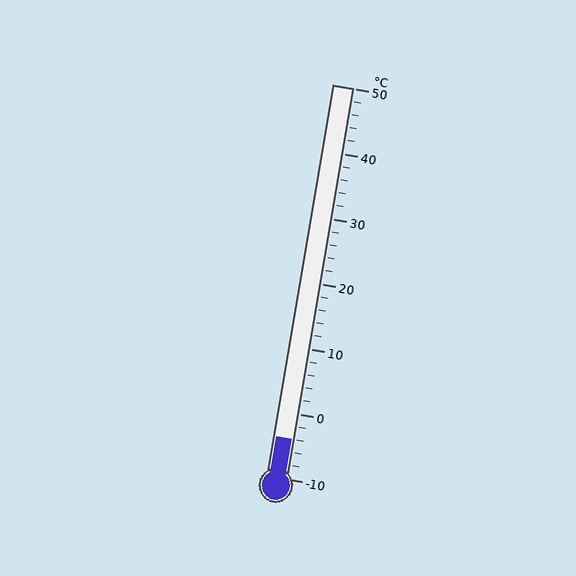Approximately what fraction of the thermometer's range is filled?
The thermometer is filled to approximately 10% of its range.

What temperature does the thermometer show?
The thermometer shows approximately -4°C.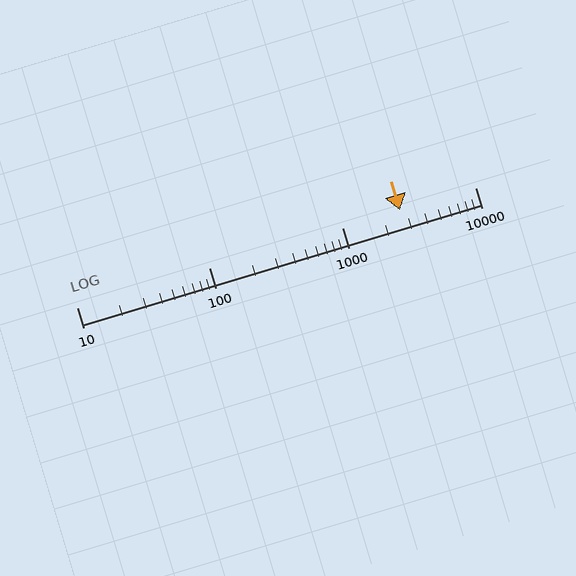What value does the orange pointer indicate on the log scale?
The pointer indicates approximately 2700.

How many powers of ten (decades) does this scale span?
The scale spans 3 decades, from 10 to 10000.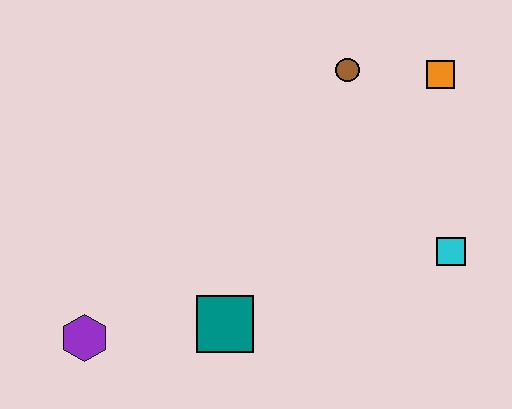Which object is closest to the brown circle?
The orange square is closest to the brown circle.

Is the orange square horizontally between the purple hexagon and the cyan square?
Yes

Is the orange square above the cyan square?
Yes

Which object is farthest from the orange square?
The purple hexagon is farthest from the orange square.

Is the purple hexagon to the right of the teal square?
No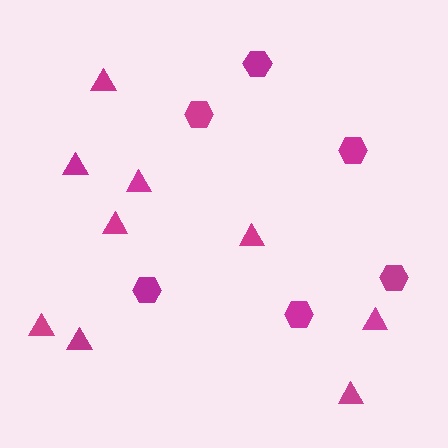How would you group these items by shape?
There are 2 groups: one group of triangles (9) and one group of hexagons (6).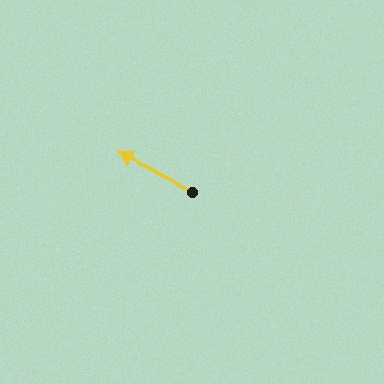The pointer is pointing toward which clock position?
Roughly 10 o'clock.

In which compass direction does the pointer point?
Northwest.